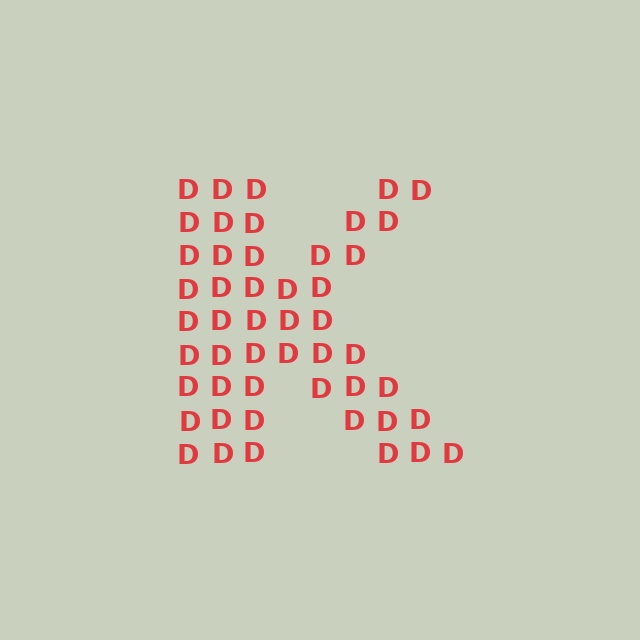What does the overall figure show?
The overall figure shows the letter K.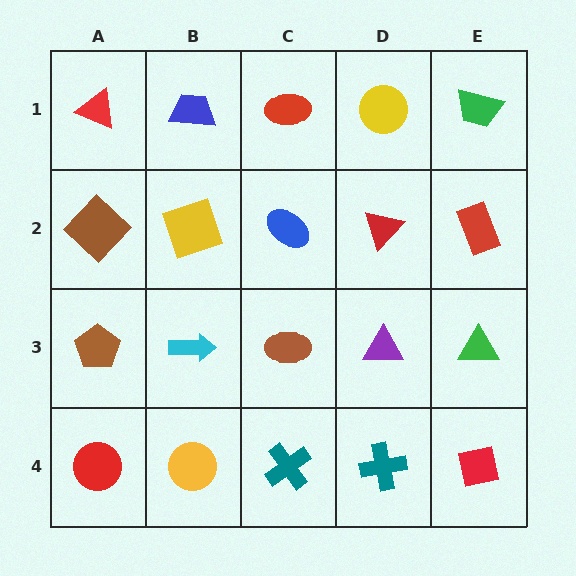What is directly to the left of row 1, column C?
A blue trapezoid.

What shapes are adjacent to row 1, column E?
A red rectangle (row 2, column E), a yellow circle (row 1, column D).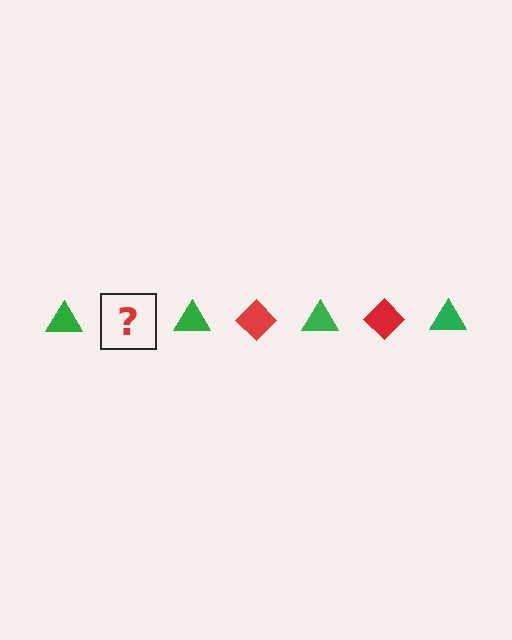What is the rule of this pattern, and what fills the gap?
The rule is that the pattern alternates between green triangle and red diamond. The gap should be filled with a red diamond.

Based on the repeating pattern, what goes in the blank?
The blank should be a red diamond.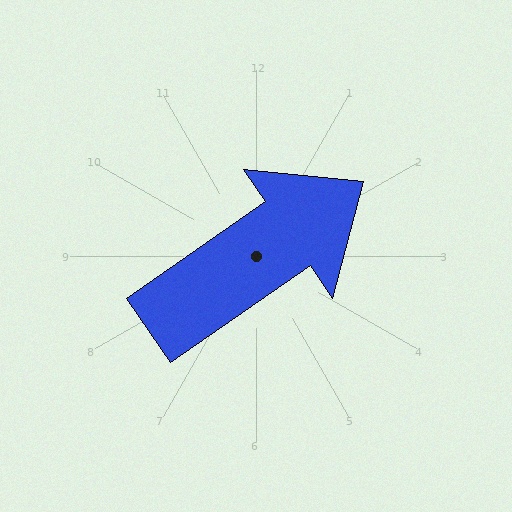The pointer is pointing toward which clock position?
Roughly 2 o'clock.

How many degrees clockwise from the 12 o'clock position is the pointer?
Approximately 55 degrees.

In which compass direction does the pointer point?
Northeast.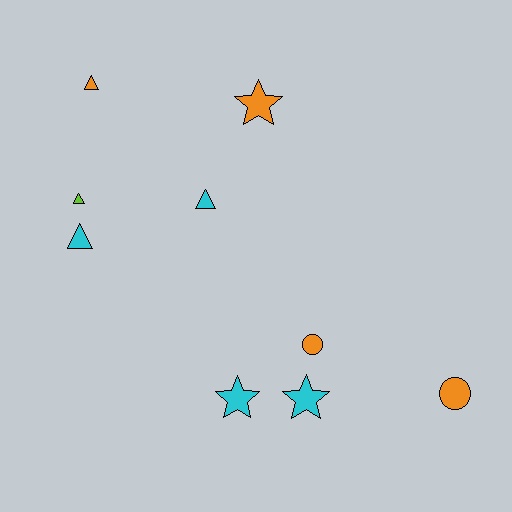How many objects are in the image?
There are 9 objects.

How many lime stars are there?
There are no lime stars.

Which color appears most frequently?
Orange, with 4 objects.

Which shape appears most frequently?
Triangle, with 4 objects.